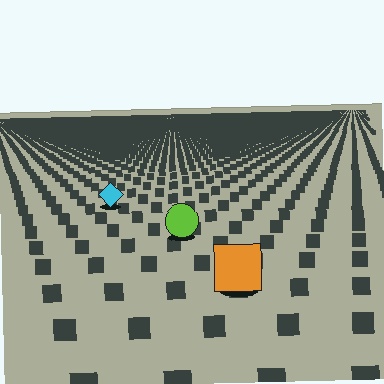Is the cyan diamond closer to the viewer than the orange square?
No. The orange square is closer — you can tell from the texture gradient: the ground texture is coarser near it.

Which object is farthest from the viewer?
The cyan diamond is farthest from the viewer. It appears smaller and the ground texture around it is denser.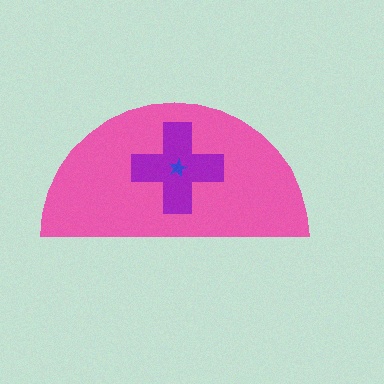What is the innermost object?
The blue star.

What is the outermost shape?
The pink semicircle.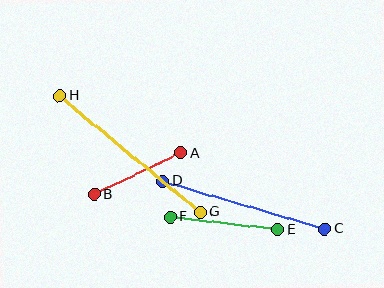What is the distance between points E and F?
The distance is approximately 108 pixels.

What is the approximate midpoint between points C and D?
The midpoint is at approximately (244, 205) pixels.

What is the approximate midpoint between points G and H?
The midpoint is at approximately (130, 154) pixels.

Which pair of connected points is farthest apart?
Points G and H are farthest apart.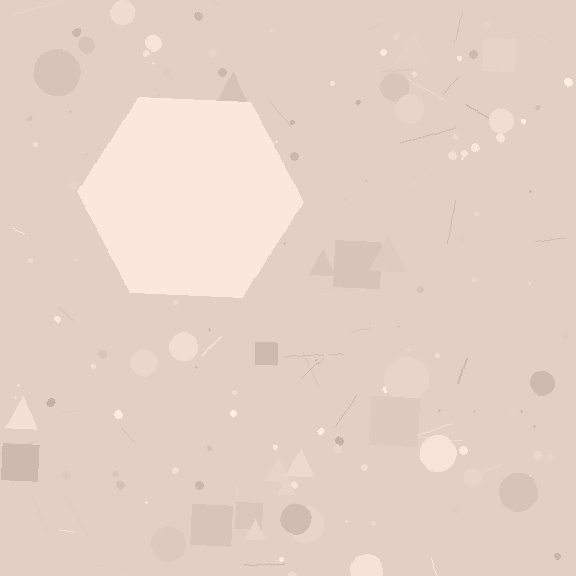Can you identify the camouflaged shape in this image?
The camouflaged shape is a hexagon.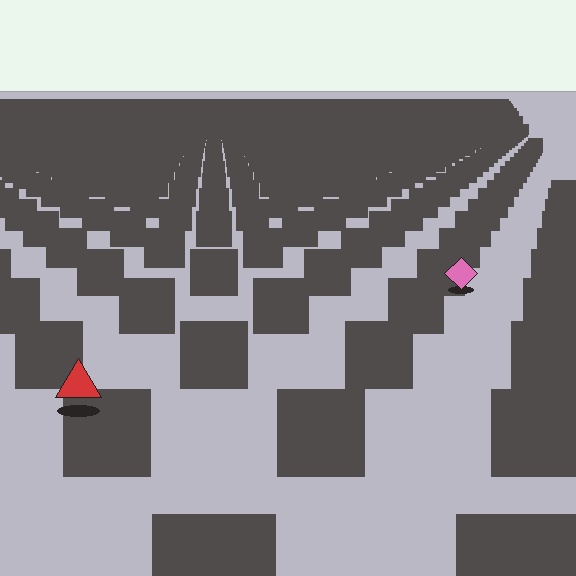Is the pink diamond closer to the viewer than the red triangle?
No. The red triangle is closer — you can tell from the texture gradient: the ground texture is coarser near it.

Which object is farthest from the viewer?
The pink diamond is farthest from the viewer. It appears smaller and the ground texture around it is denser.